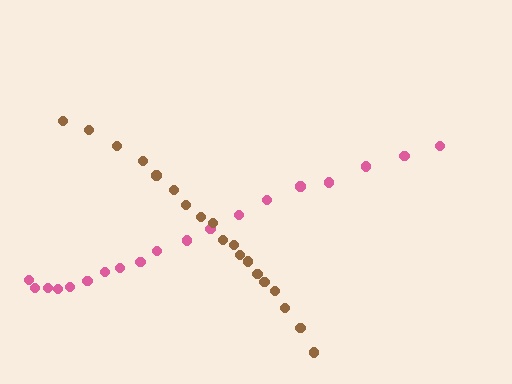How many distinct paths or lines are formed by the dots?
There are 2 distinct paths.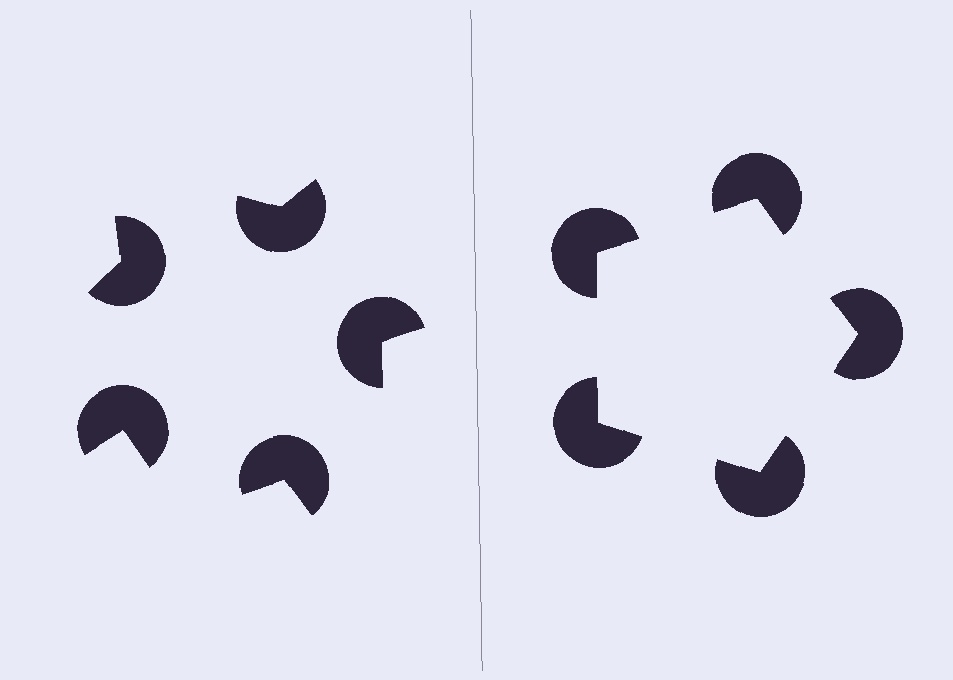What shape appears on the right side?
An illusory pentagon.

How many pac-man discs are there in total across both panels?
10 — 5 on each side.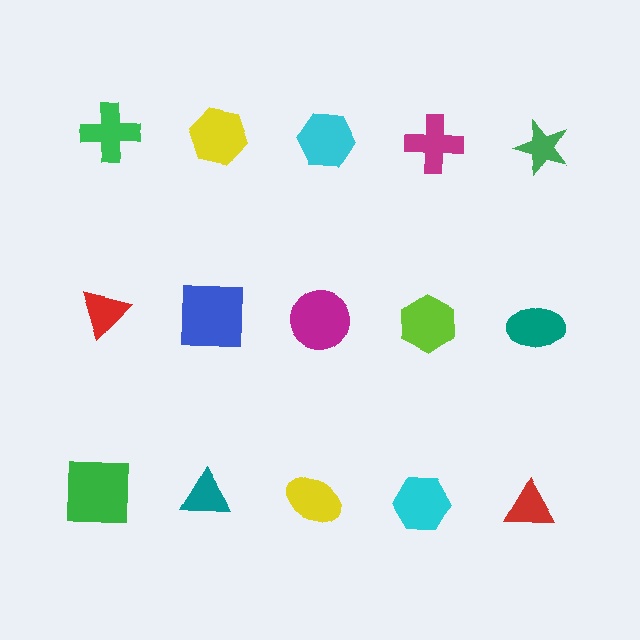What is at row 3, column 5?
A red triangle.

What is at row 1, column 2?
A yellow hexagon.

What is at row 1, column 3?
A cyan hexagon.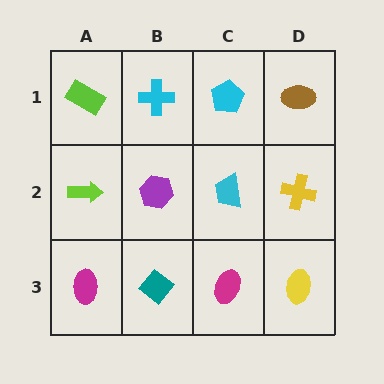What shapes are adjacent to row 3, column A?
A lime arrow (row 2, column A), a teal diamond (row 3, column B).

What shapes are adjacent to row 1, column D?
A yellow cross (row 2, column D), a cyan pentagon (row 1, column C).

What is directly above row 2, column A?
A lime rectangle.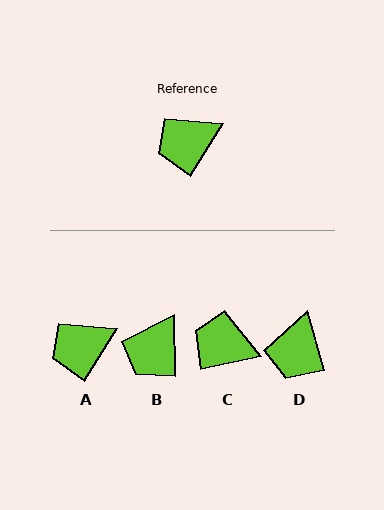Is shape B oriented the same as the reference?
No, it is off by about 32 degrees.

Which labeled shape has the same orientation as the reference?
A.